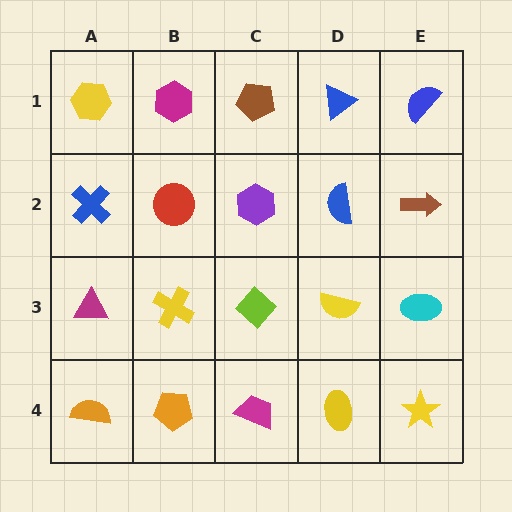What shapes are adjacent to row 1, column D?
A blue semicircle (row 2, column D), a brown pentagon (row 1, column C), a blue semicircle (row 1, column E).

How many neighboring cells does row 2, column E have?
3.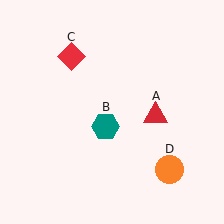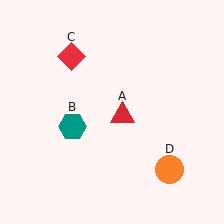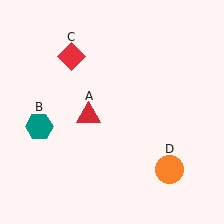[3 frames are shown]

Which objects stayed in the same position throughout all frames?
Red diamond (object C) and orange circle (object D) remained stationary.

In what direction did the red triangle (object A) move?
The red triangle (object A) moved left.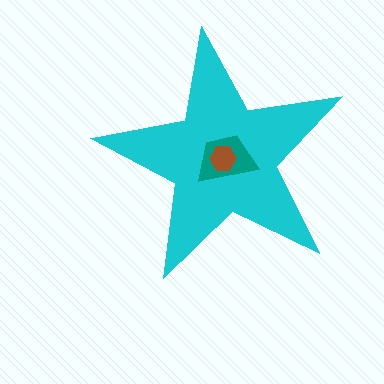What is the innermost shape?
The brown hexagon.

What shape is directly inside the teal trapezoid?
The brown hexagon.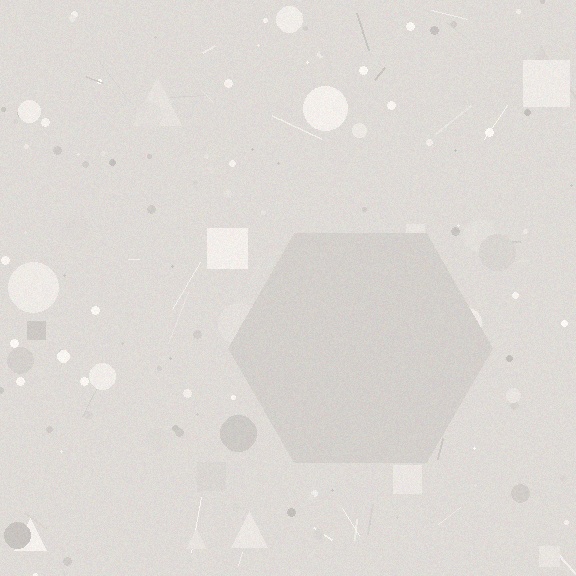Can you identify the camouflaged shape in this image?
The camouflaged shape is a hexagon.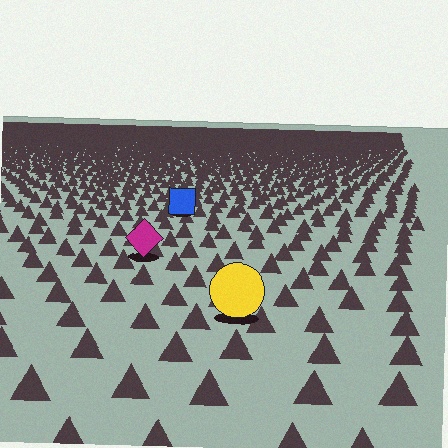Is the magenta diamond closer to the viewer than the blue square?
Yes. The magenta diamond is closer — you can tell from the texture gradient: the ground texture is coarser near it.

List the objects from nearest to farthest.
From nearest to farthest: the yellow circle, the magenta diamond, the blue square.